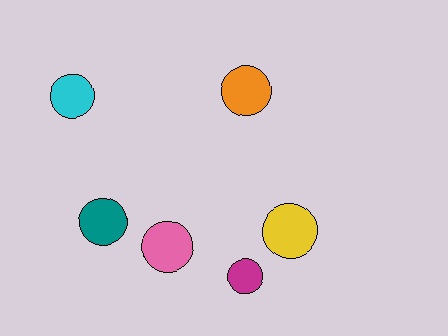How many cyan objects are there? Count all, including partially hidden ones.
There is 1 cyan object.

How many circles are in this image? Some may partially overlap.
There are 6 circles.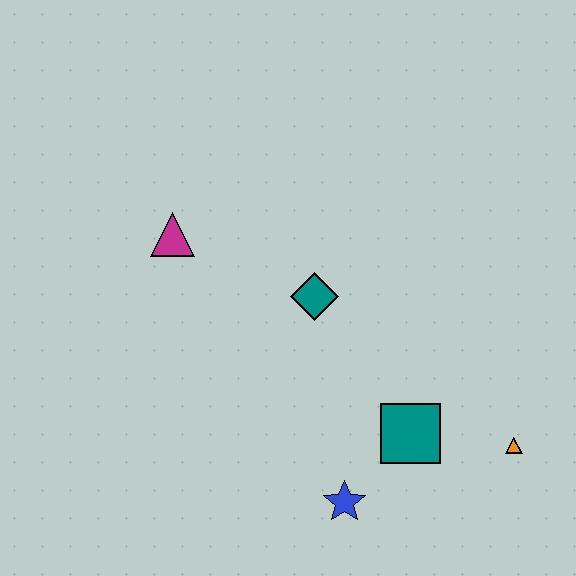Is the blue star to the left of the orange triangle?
Yes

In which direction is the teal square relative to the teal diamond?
The teal square is below the teal diamond.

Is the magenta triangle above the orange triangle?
Yes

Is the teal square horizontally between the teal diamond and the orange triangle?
Yes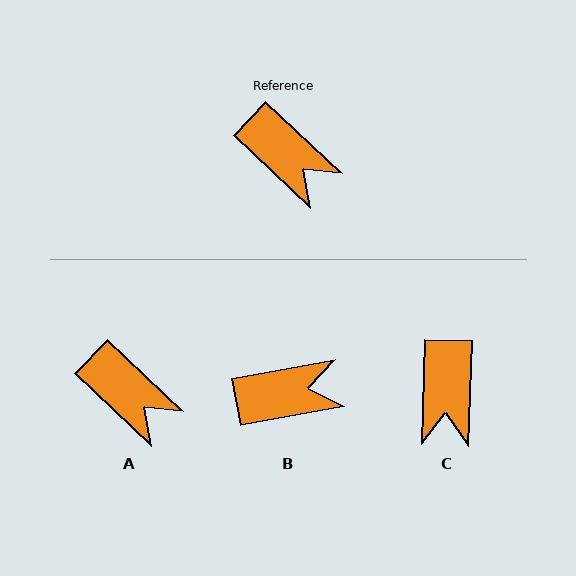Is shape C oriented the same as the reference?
No, it is off by about 49 degrees.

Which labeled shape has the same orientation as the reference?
A.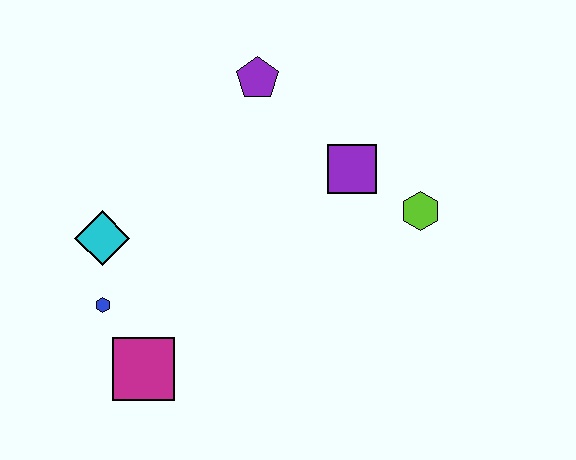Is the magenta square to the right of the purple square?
No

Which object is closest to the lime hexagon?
The purple square is closest to the lime hexagon.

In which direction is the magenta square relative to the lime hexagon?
The magenta square is to the left of the lime hexagon.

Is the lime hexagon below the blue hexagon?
No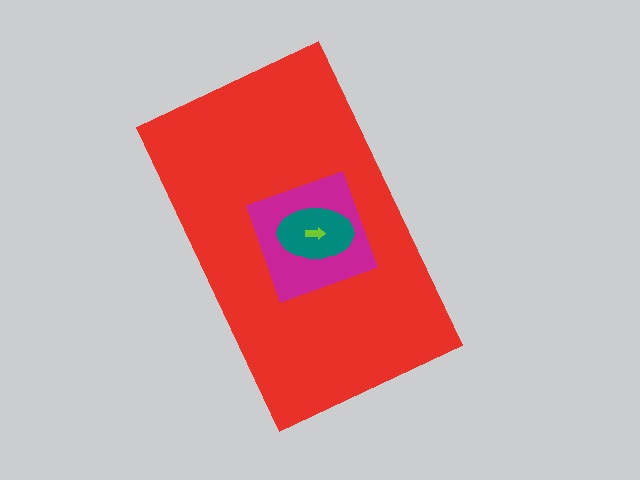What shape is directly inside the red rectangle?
The magenta diamond.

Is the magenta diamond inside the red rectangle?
Yes.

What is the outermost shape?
The red rectangle.